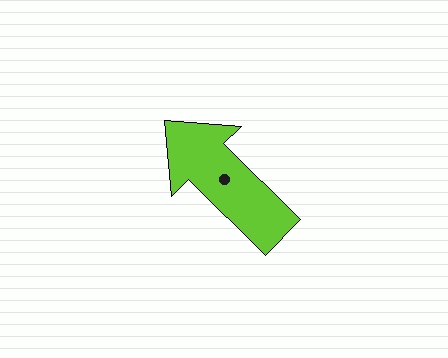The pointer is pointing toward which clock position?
Roughly 10 o'clock.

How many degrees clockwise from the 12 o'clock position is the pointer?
Approximately 315 degrees.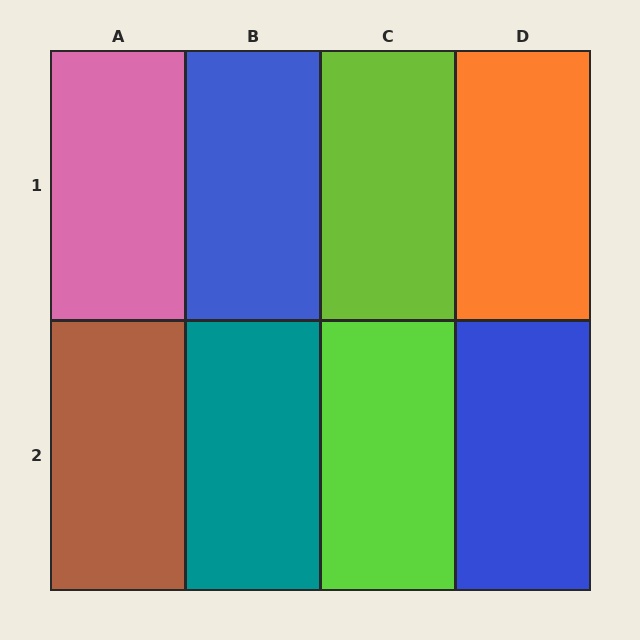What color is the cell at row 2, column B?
Teal.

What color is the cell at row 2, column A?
Brown.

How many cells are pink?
1 cell is pink.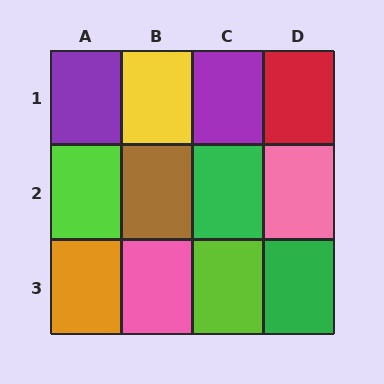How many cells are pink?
2 cells are pink.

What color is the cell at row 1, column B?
Yellow.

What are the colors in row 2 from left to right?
Lime, brown, green, pink.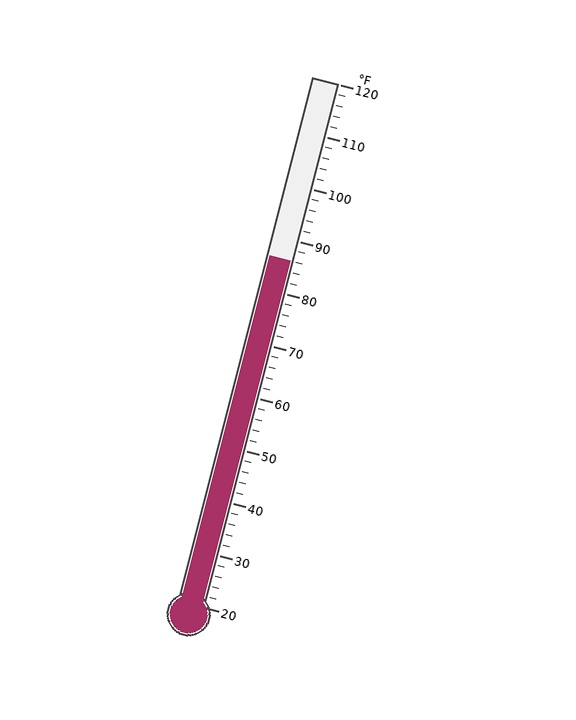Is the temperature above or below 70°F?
The temperature is above 70°F.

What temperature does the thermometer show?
The thermometer shows approximately 86°F.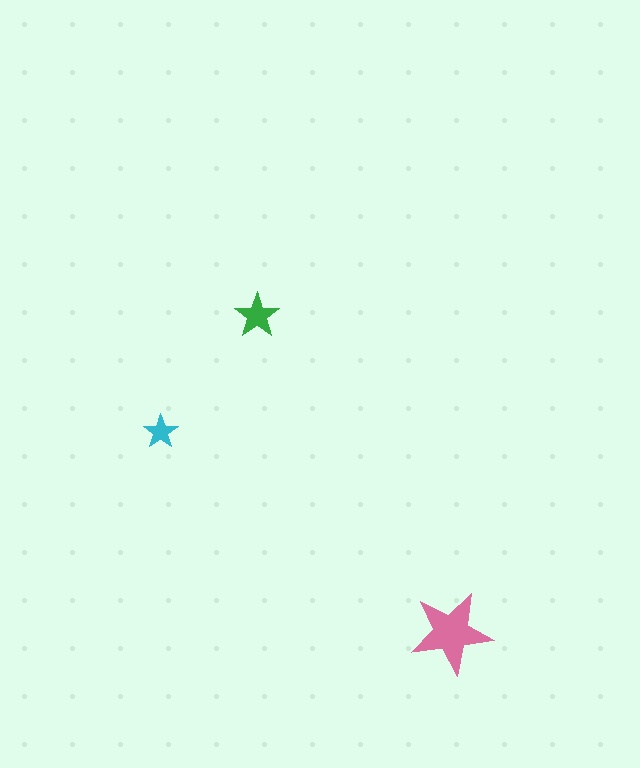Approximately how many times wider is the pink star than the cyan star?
About 2.5 times wider.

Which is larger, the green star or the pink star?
The pink one.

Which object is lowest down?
The pink star is bottommost.